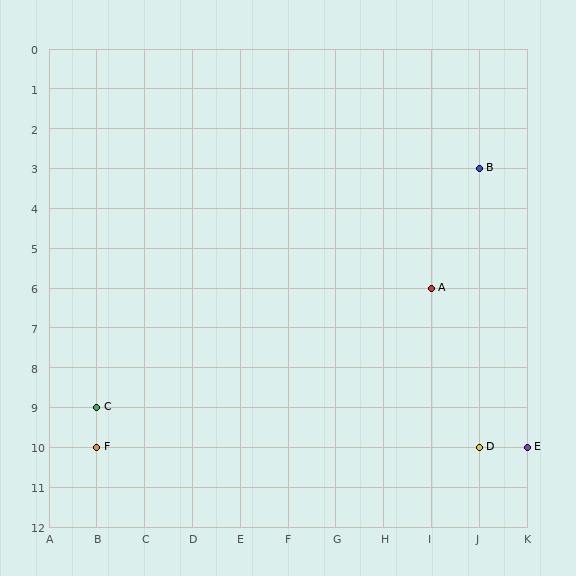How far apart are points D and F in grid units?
Points D and F are 8 columns apart.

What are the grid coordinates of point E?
Point E is at grid coordinates (K, 10).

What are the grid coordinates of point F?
Point F is at grid coordinates (B, 10).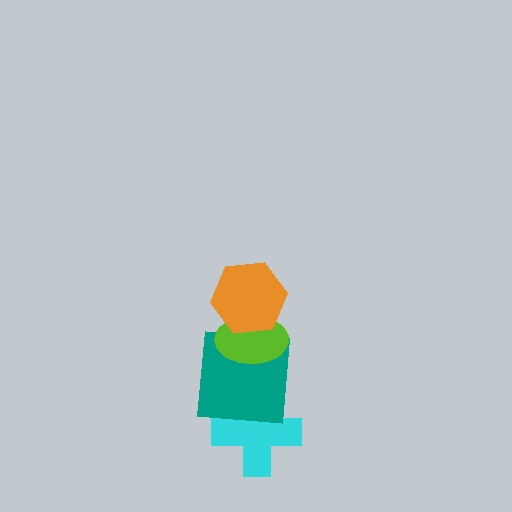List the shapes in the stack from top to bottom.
From top to bottom: the orange hexagon, the lime ellipse, the teal square, the cyan cross.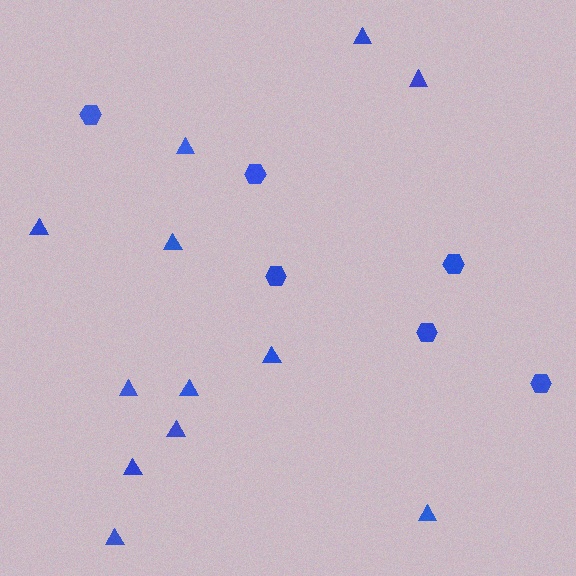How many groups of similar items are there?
There are 2 groups: one group of triangles (12) and one group of hexagons (6).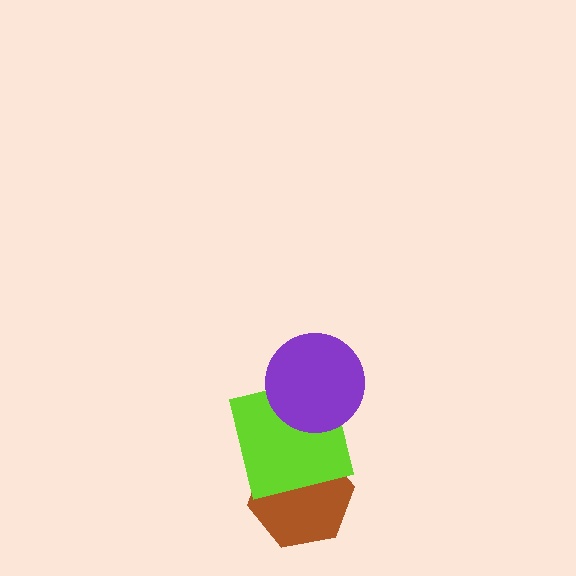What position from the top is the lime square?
The lime square is 2nd from the top.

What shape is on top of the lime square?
The purple circle is on top of the lime square.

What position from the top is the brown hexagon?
The brown hexagon is 3rd from the top.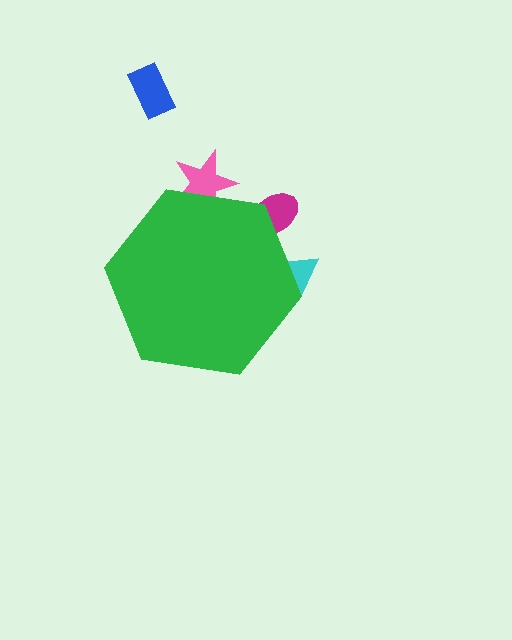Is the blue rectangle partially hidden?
No, the blue rectangle is fully visible.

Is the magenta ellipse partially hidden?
Yes, the magenta ellipse is partially hidden behind the green hexagon.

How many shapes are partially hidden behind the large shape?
3 shapes are partially hidden.